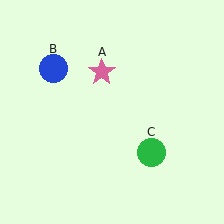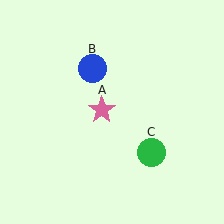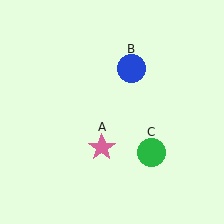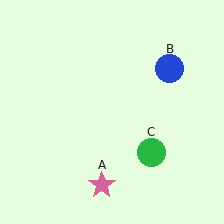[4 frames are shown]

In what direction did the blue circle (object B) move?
The blue circle (object B) moved right.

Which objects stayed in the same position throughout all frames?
Green circle (object C) remained stationary.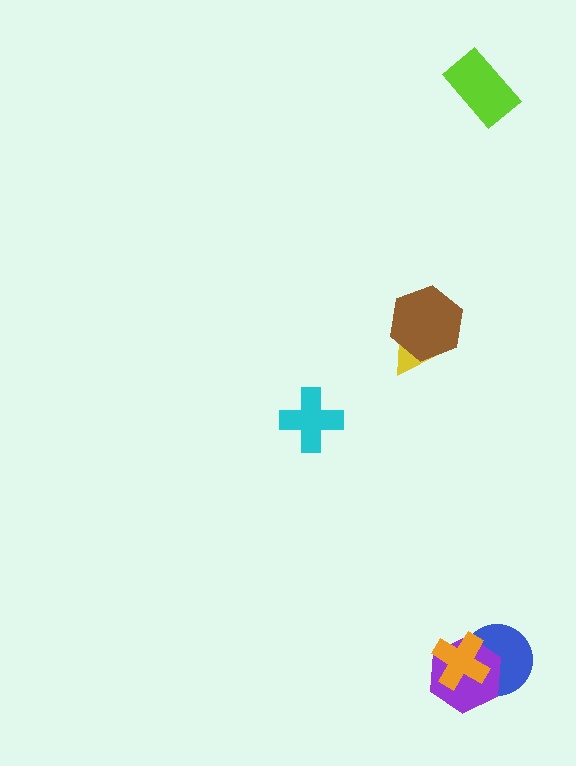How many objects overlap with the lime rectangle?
0 objects overlap with the lime rectangle.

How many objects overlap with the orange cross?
2 objects overlap with the orange cross.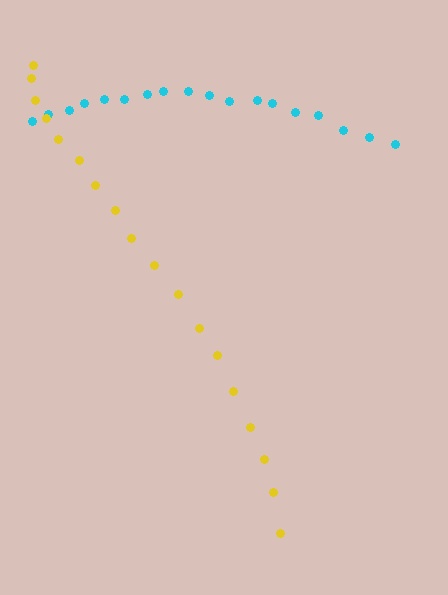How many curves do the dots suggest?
There are 2 distinct paths.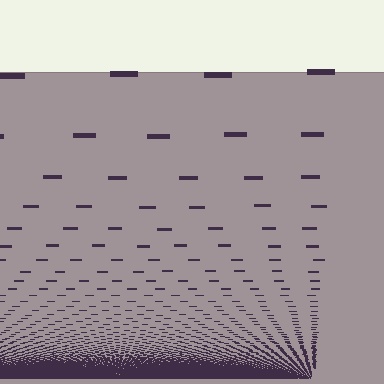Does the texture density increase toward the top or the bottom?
Density increases toward the bottom.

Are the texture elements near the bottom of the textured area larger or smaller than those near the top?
Smaller. The gradient is inverted — elements near the bottom are smaller and denser.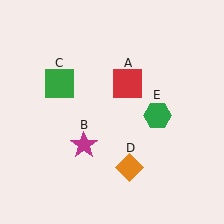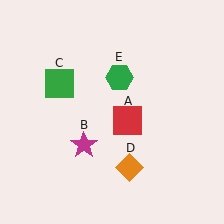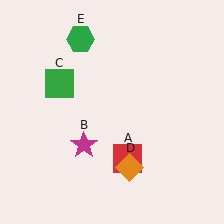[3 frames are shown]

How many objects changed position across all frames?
2 objects changed position: red square (object A), green hexagon (object E).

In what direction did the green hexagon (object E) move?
The green hexagon (object E) moved up and to the left.